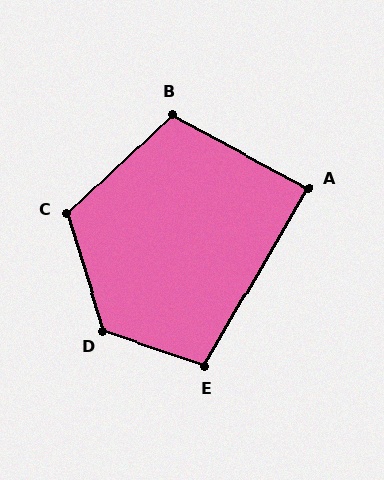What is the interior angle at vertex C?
Approximately 116 degrees (obtuse).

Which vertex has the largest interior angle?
D, at approximately 126 degrees.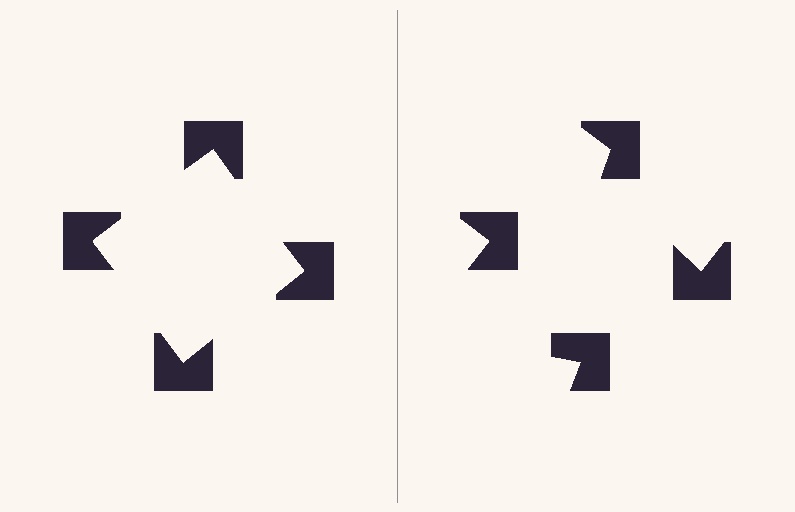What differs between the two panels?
The notched squares are positioned identically on both sides; only the wedge orientations differ. On the left they align to a square; on the right they are misaligned.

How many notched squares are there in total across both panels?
8 — 4 on each side.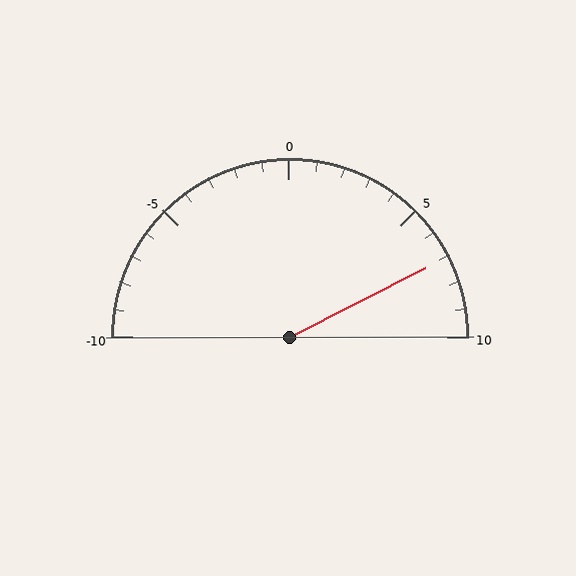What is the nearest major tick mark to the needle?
The nearest major tick mark is 5.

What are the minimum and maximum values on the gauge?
The gauge ranges from -10 to 10.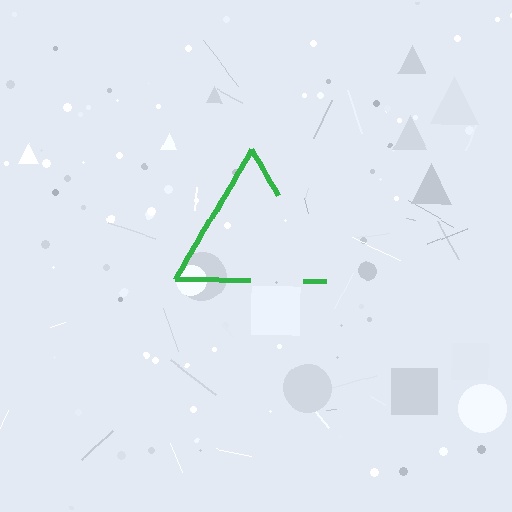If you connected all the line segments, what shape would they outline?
They would outline a triangle.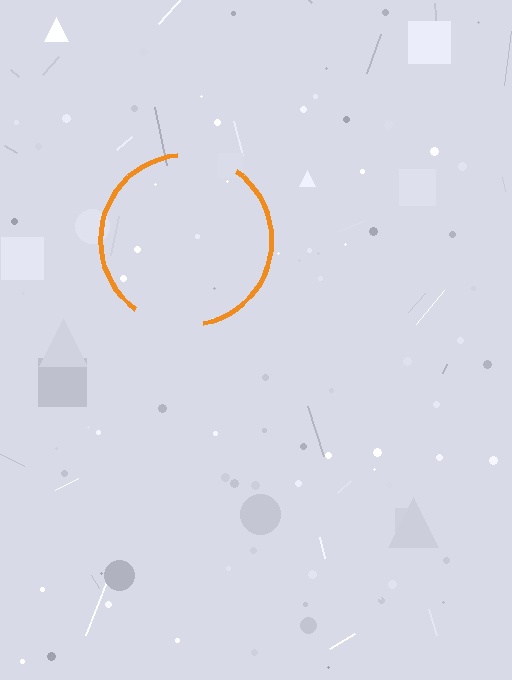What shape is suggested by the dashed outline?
The dashed outline suggests a circle.